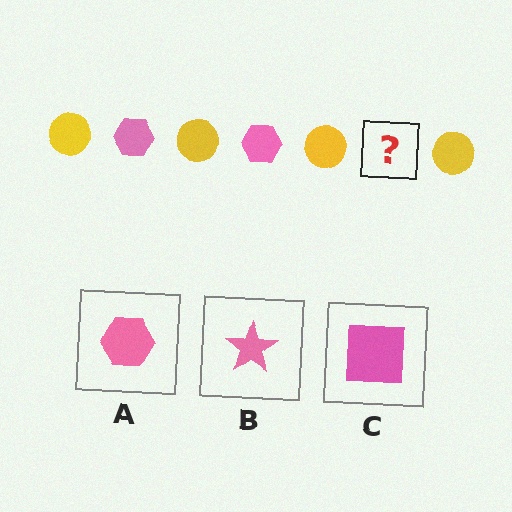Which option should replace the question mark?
Option A.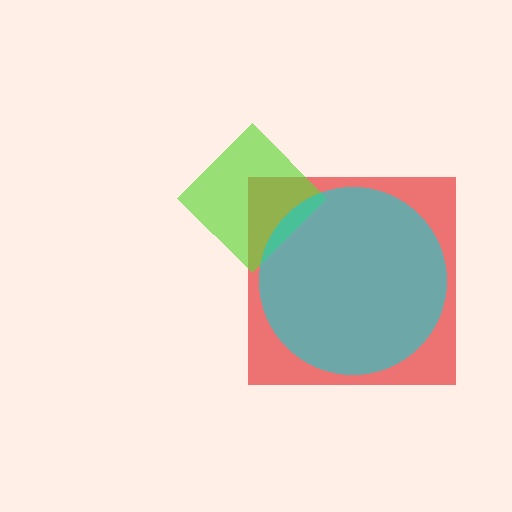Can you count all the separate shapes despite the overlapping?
Yes, there are 3 separate shapes.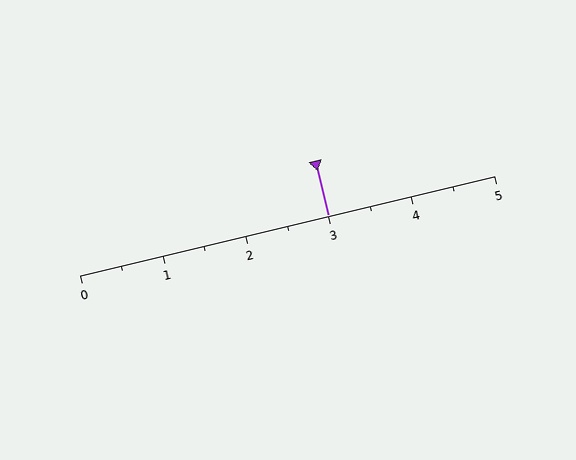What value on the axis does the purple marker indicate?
The marker indicates approximately 3.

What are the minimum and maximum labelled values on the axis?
The axis runs from 0 to 5.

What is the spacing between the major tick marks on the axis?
The major ticks are spaced 1 apart.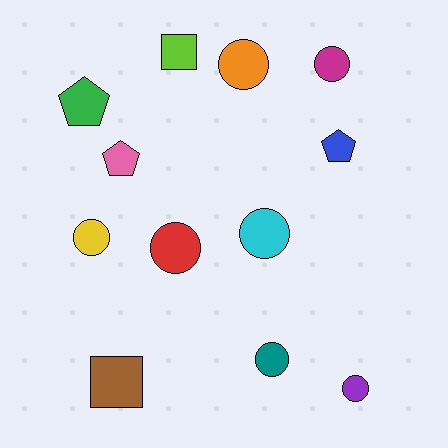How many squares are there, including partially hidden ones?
There are 2 squares.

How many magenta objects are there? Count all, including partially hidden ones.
There is 1 magenta object.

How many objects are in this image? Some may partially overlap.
There are 12 objects.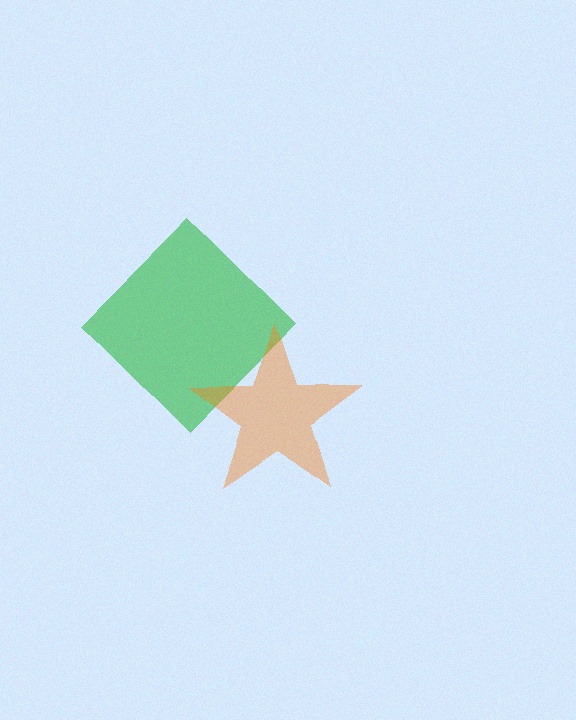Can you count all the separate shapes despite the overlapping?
Yes, there are 2 separate shapes.